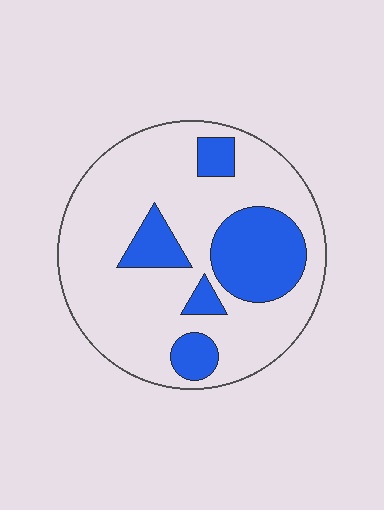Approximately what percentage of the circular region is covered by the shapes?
Approximately 25%.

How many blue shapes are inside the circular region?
5.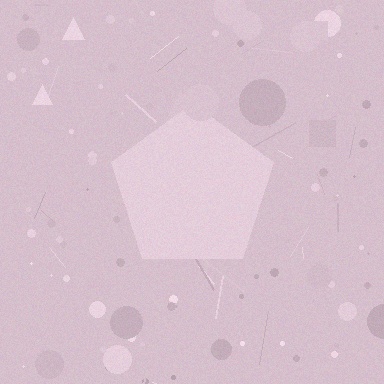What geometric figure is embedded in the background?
A pentagon is embedded in the background.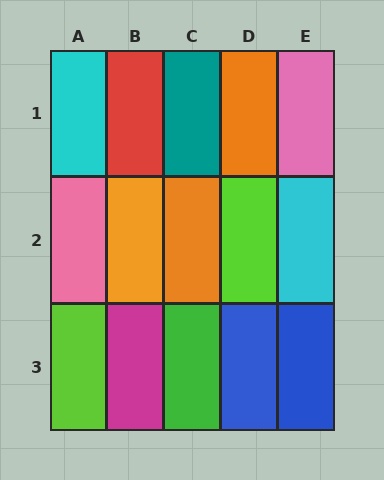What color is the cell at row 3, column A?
Lime.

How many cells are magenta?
1 cell is magenta.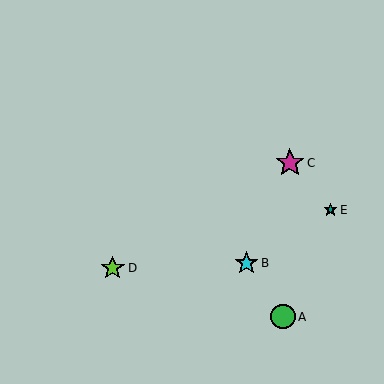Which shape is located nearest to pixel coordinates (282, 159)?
The magenta star (labeled C) at (290, 163) is nearest to that location.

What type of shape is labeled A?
Shape A is a green circle.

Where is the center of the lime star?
The center of the lime star is at (113, 268).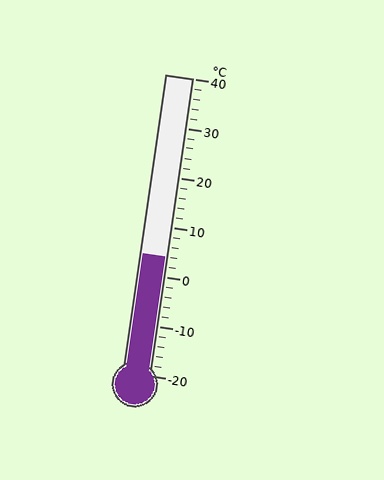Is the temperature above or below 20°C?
The temperature is below 20°C.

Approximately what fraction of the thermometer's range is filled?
The thermometer is filled to approximately 40% of its range.